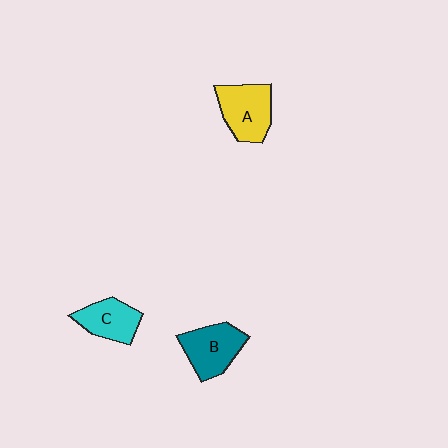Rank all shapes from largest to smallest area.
From largest to smallest: A (yellow), B (teal), C (cyan).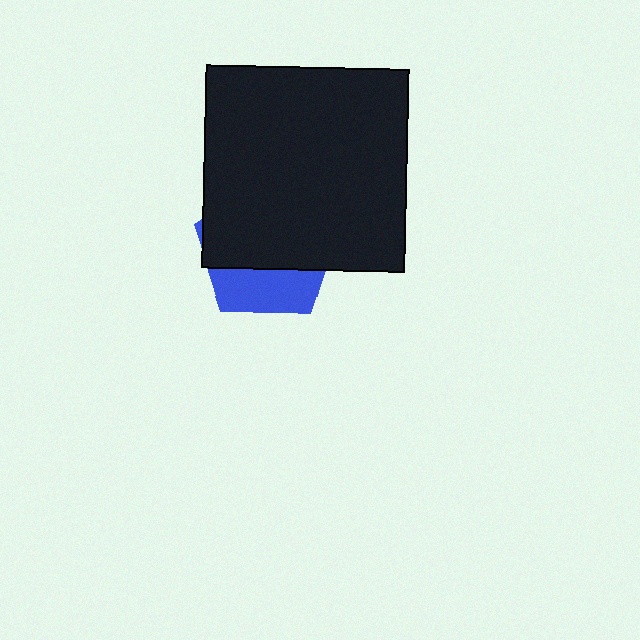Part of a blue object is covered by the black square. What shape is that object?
It is a pentagon.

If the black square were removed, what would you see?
You would see the complete blue pentagon.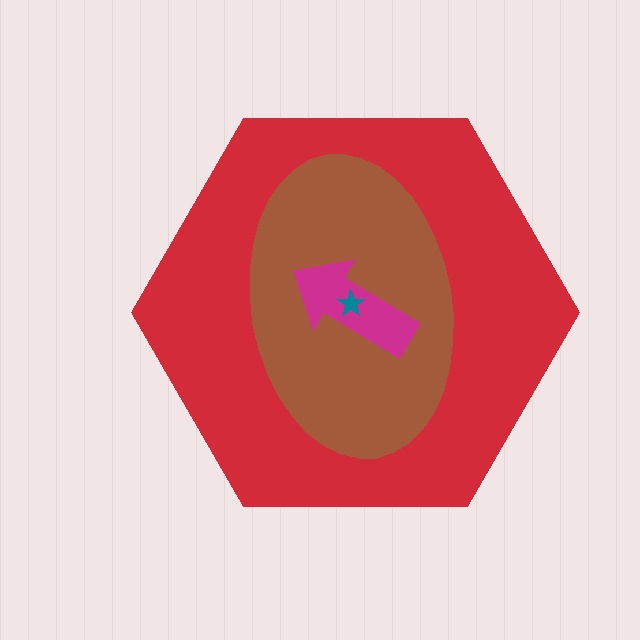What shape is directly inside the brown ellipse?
The magenta arrow.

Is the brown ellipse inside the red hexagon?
Yes.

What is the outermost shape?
The red hexagon.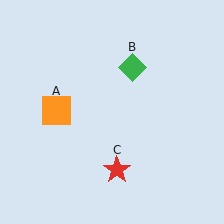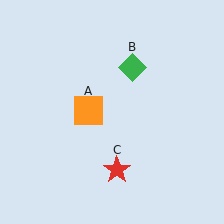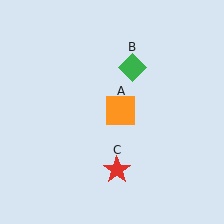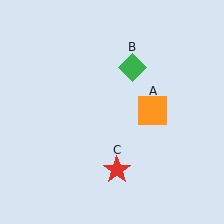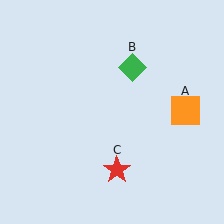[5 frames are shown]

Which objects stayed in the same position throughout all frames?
Green diamond (object B) and red star (object C) remained stationary.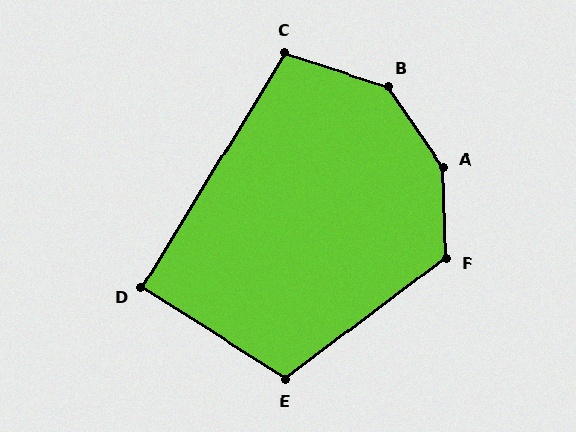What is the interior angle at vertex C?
Approximately 103 degrees (obtuse).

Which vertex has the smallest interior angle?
D, at approximately 91 degrees.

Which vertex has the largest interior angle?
A, at approximately 146 degrees.